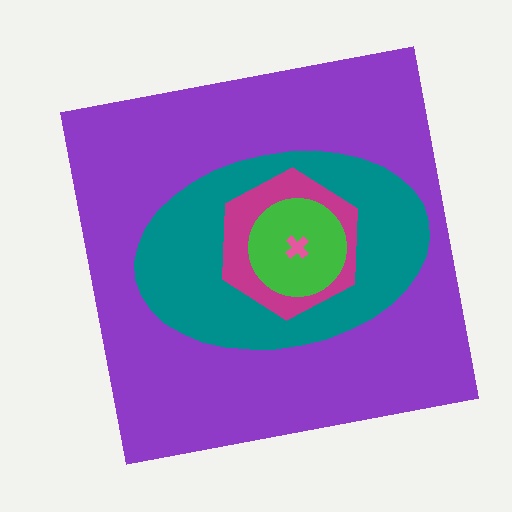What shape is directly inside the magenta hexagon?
The green circle.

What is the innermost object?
The pink cross.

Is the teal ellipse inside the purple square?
Yes.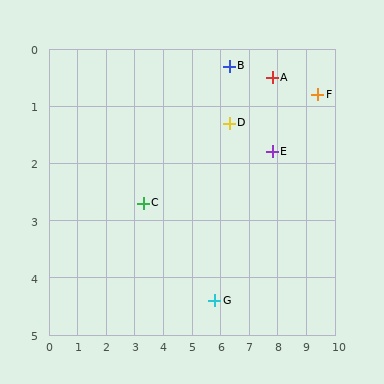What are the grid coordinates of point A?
Point A is at approximately (7.8, 0.5).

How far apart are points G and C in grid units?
Points G and C are about 3.0 grid units apart.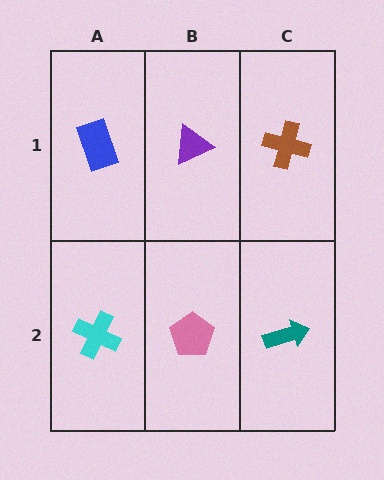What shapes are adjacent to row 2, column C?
A brown cross (row 1, column C), a pink pentagon (row 2, column B).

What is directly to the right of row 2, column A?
A pink pentagon.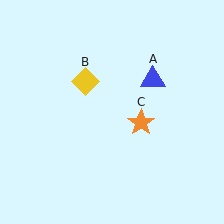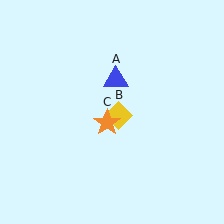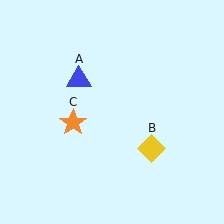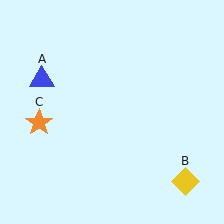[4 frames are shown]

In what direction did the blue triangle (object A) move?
The blue triangle (object A) moved left.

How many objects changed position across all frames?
3 objects changed position: blue triangle (object A), yellow diamond (object B), orange star (object C).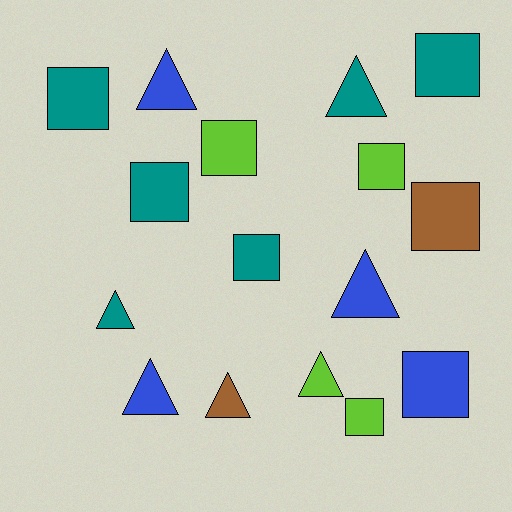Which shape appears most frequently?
Square, with 9 objects.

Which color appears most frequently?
Teal, with 6 objects.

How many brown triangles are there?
There is 1 brown triangle.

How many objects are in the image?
There are 16 objects.